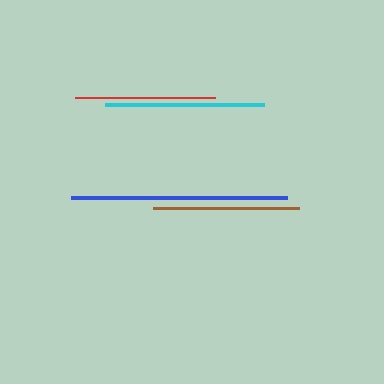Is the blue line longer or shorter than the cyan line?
The blue line is longer than the cyan line.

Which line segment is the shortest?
The red line is the shortest at approximately 140 pixels.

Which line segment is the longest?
The blue line is the longest at approximately 215 pixels.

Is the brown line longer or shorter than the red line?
The brown line is longer than the red line.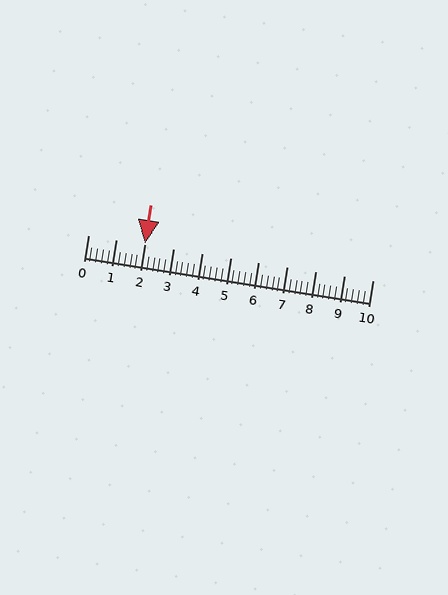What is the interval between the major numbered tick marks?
The major tick marks are spaced 1 units apart.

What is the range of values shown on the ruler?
The ruler shows values from 0 to 10.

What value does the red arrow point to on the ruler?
The red arrow points to approximately 2.0.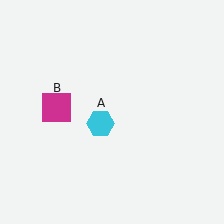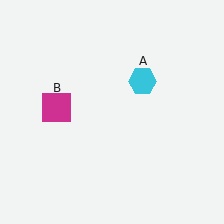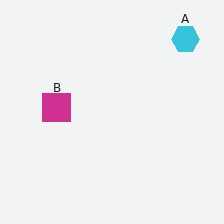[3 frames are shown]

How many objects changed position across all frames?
1 object changed position: cyan hexagon (object A).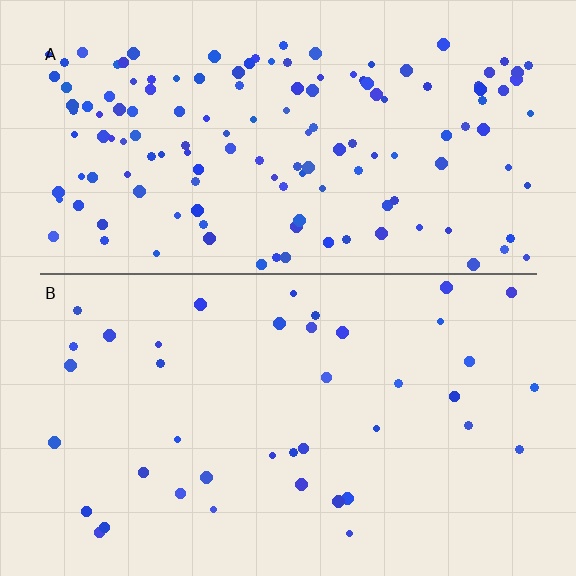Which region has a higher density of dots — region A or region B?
A (the top).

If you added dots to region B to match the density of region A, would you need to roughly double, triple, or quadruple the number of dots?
Approximately triple.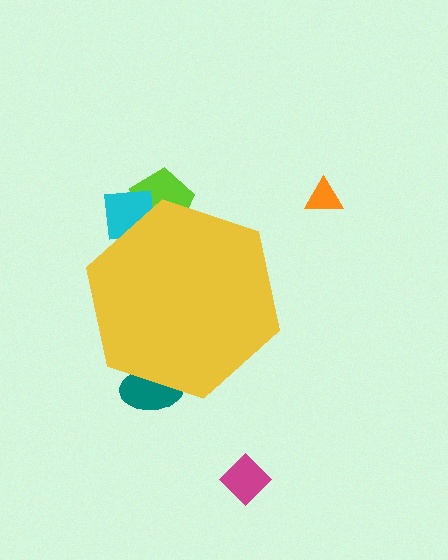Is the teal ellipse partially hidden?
Yes, the teal ellipse is partially hidden behind the yellow hexagon.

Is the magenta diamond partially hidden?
No, the magenta diamond is fully visible.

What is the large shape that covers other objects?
A yellow hexagon.